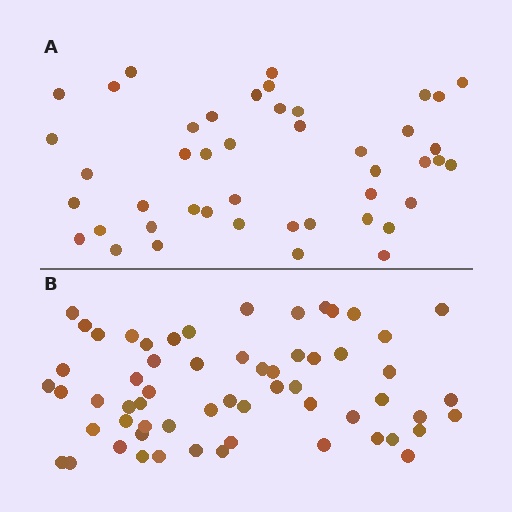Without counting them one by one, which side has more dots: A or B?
Region B (the bottom region) has more dots.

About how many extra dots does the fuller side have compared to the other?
Region B has approximately 15 more dots than region A.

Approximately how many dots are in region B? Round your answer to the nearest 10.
About 60 dots.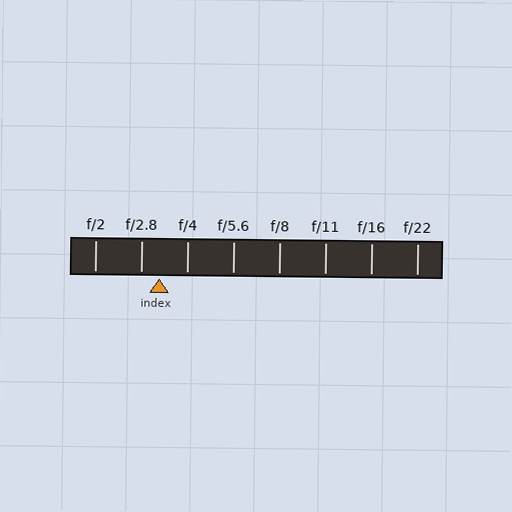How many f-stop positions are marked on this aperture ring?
There are 8 f-stop positions marked.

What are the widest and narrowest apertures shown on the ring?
The widest aperture shown is f/2 and the narrowest is f/22.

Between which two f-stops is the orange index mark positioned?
The index mark is between f/2.8 and f/4.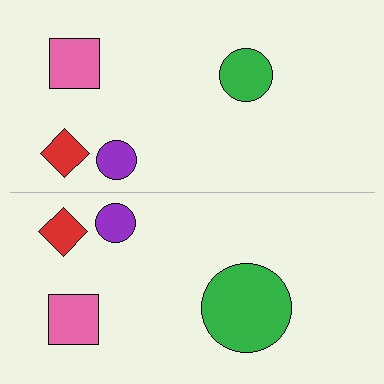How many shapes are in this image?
There are 8 shapes in this image.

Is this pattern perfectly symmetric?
No, the pattern is not perfectly symmetric. The green circle on the bottom side has a different size than its mirror counterpart.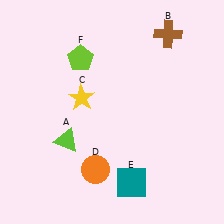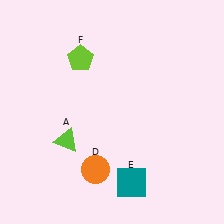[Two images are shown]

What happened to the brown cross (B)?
The brown cross (B) was removed in Image 2. It was in the top-right area of Image 1.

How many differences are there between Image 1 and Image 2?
There are 2 differences between the two images.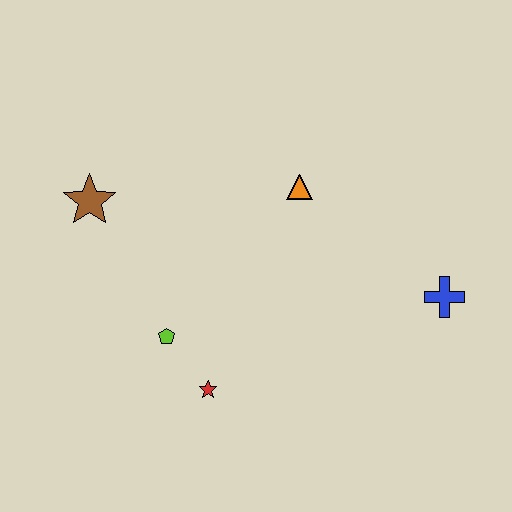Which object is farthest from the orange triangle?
The red star is farthest from the orange triangle.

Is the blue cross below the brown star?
Yes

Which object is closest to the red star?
The lime pentagon is closest to the red star.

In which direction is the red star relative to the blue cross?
The red star is to the left of the blue cross.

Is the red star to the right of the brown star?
Yes